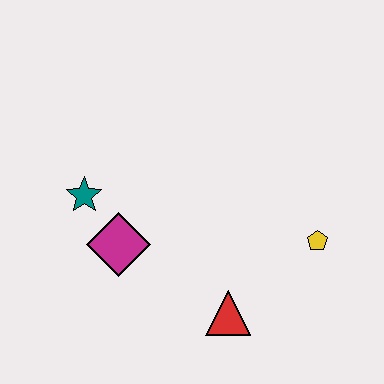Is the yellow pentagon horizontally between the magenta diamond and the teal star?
No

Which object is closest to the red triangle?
The yellow pentagon is closest to the red triangle.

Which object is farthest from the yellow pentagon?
The teal star is farthest from the yellow pentagon.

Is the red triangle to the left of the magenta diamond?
No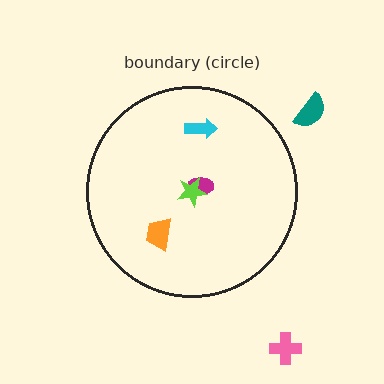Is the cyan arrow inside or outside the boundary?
Inside.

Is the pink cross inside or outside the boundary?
Outside.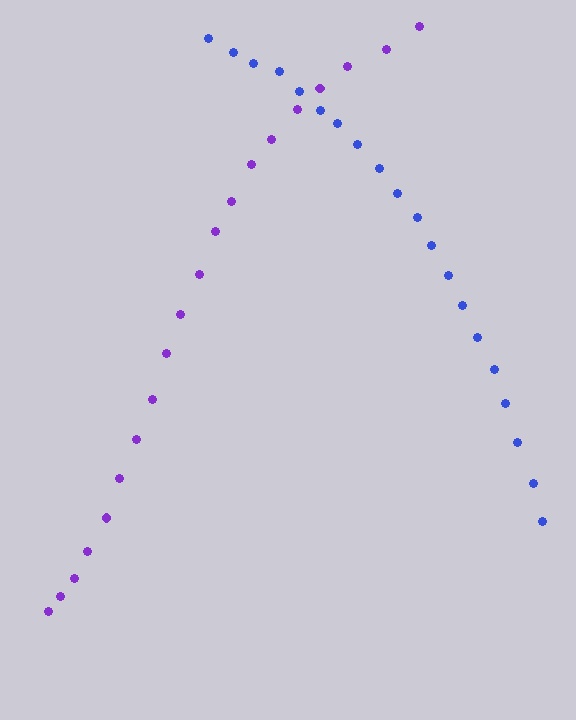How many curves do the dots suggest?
There are 2 distinct paths.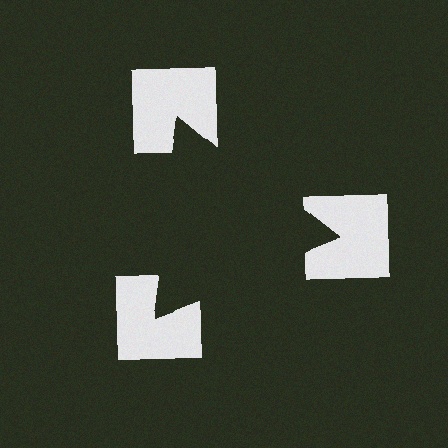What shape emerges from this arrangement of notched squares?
An illusory triangle — its edges are inferred from the aligned wedge cuts in the notched squares, not physically drawn.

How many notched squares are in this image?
There are 3 — one at each vertex of the illusory triangle.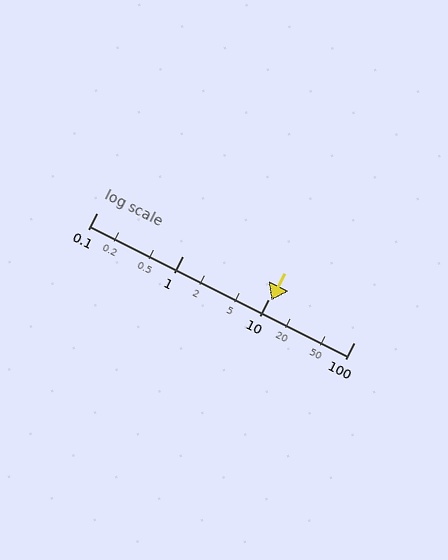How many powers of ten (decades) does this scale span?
The scale spans 3 decades, from 0.1 to 100.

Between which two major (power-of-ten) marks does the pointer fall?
The pointer is between 10 and 100.